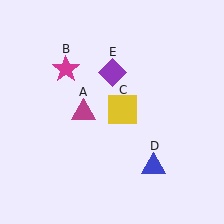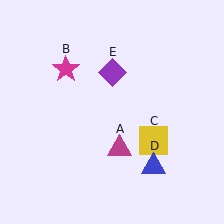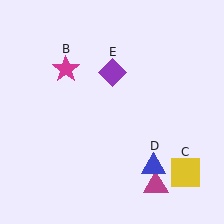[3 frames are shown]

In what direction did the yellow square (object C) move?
The yellow square (object C) moved down and to the right.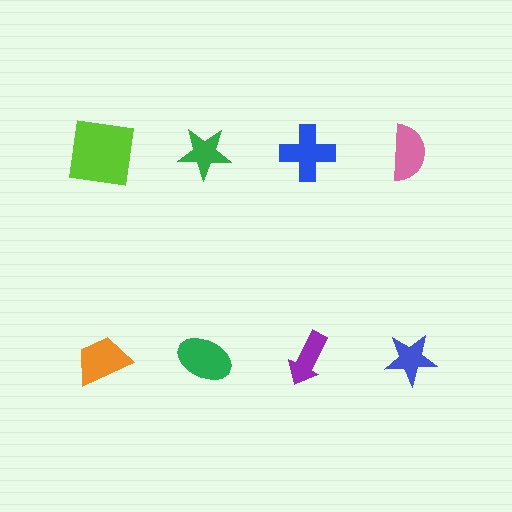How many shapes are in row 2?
4 shapes.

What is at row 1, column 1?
A lime square.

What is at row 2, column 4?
A blue star.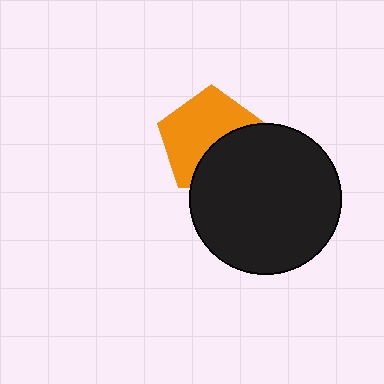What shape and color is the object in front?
The object in front is a black circle.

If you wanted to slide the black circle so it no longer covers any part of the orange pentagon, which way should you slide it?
Slide it toward the lower-right — that is the most direct way to separate the two shapes.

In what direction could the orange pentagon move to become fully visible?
The orange pentagon could move toward the upper-left. That would shift it out from behind the black circle entirely.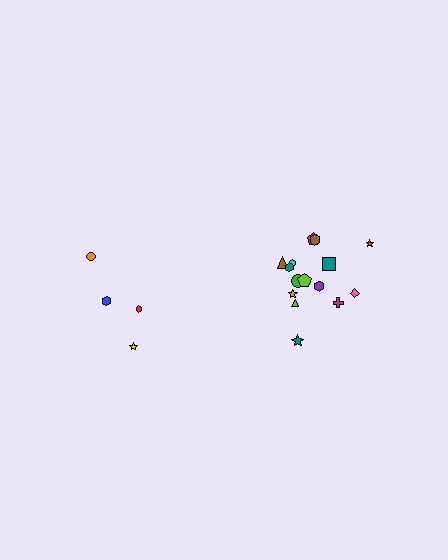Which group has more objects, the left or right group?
The right group.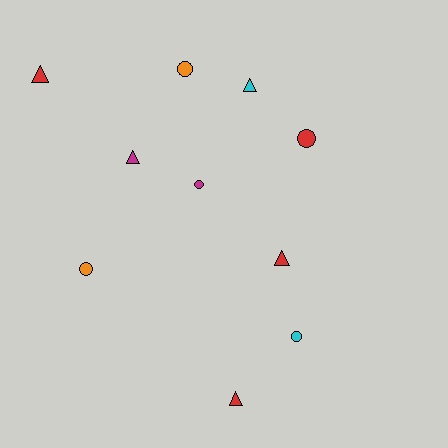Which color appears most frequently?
Red, with 4 objects.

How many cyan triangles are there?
There is 1 cyan triangle.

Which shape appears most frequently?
Triangle, with 5 objects.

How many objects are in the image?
There are 10 objects.